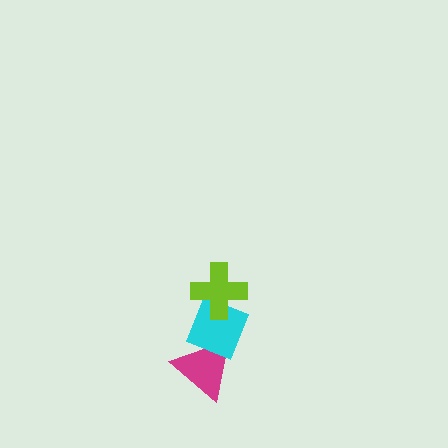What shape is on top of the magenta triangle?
The cyan diamond is on top of the magenta triangle.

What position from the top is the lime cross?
The lime cross is 1st from the top.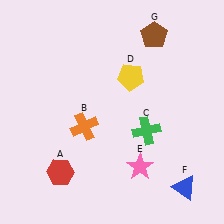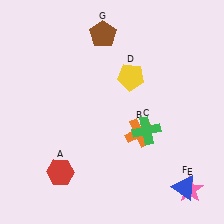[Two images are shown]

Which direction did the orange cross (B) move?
The orange cross (B) moved right.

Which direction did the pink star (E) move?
The pink star (E) moved right.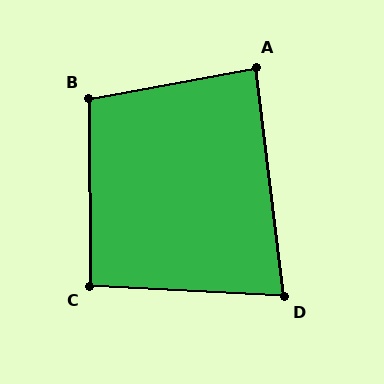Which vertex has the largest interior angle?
B, at approximately 100 degrees.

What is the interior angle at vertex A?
Approximately 87 degrees (approximately right).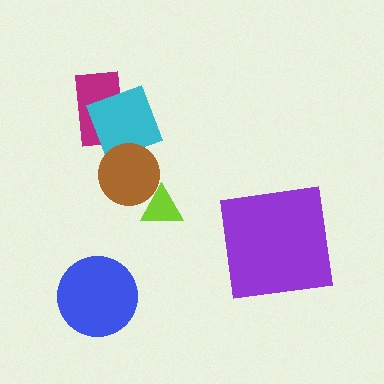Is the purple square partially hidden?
No, no other shape covers it.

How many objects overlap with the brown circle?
2 objects overlap with the brown circle.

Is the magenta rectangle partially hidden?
Yes, it is partially covered by another shape.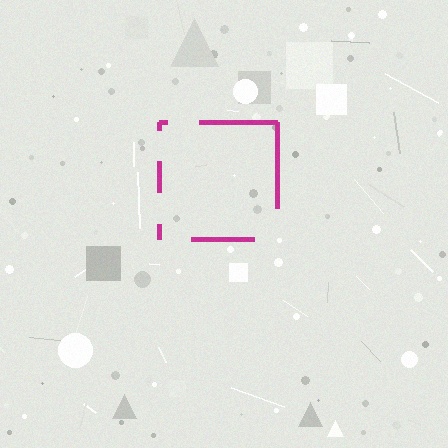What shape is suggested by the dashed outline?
The dashed outline suggests a square.